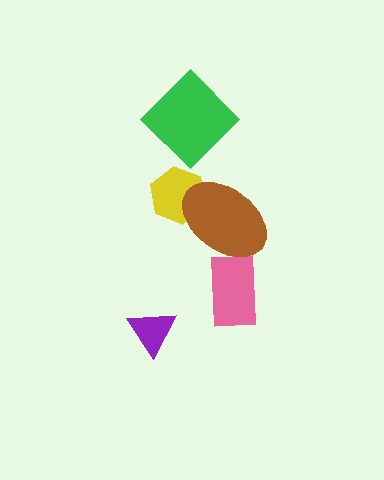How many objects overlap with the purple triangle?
0 objects overlap with the purple triangle.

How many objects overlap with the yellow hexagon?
1 object overlaps with the yellow hexagon.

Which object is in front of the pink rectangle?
The brown ellipse is in front of the pink rectangle.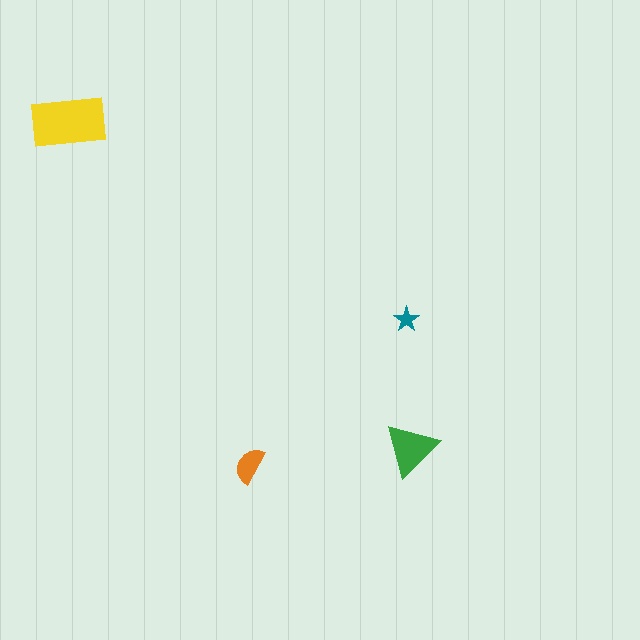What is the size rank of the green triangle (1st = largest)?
2nd.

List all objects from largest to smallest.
The yellow rectangle, the green triangle, the orange semicircle, the teal star.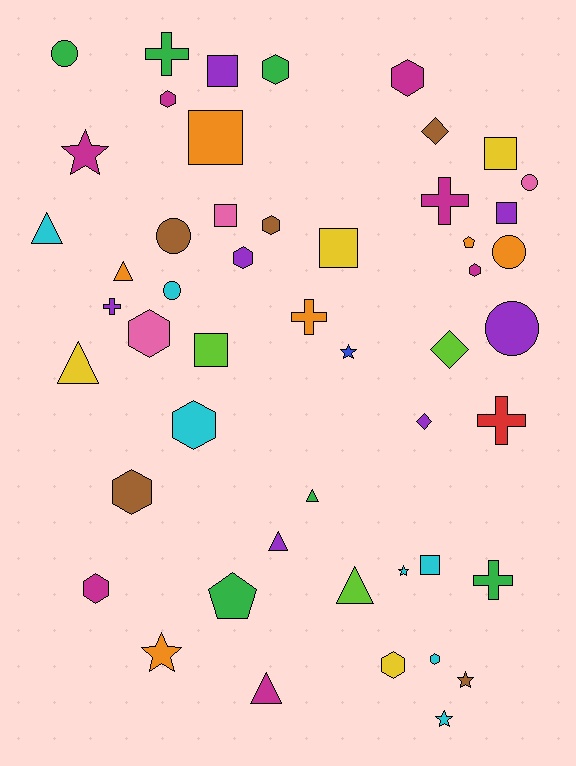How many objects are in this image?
There are 50 objects.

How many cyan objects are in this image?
There are 7 cyan objects.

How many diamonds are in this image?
There are 3 diamonds.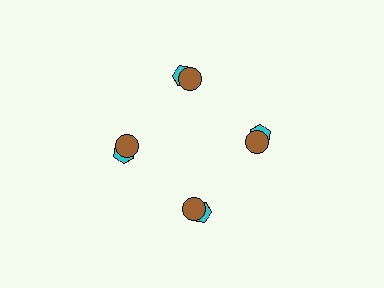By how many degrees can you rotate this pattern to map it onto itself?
The pattern maps onto itself every 90 degrees of rotation.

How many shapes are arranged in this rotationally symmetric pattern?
There are 8 shapes, arranged in 4 groups of 2.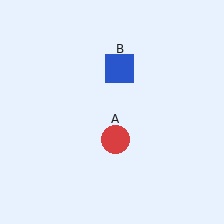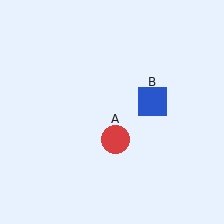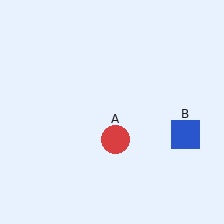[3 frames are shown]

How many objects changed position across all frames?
1 object changed position: blue square (object B).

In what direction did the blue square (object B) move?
The blue square (object B) moved down and to the right.